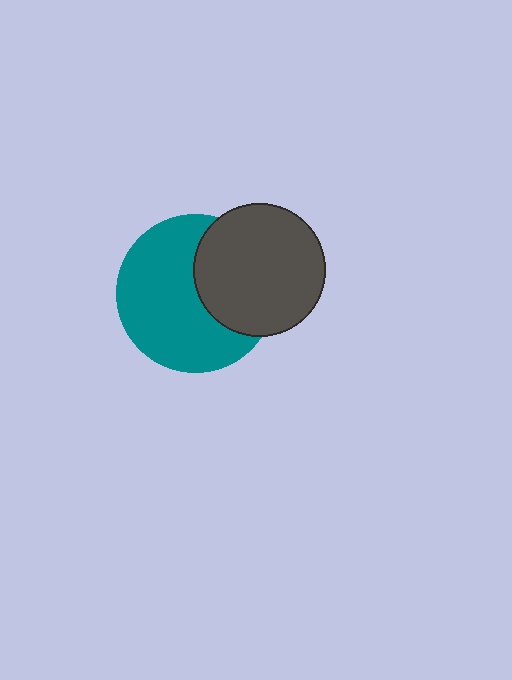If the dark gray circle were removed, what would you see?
You would see the complete teal circle.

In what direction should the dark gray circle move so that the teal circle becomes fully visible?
The dark gray circle should move right. That is the shortest direction to clear the overlap and leave the teal circle fully visible.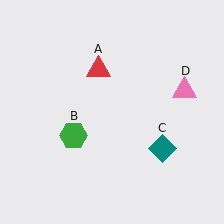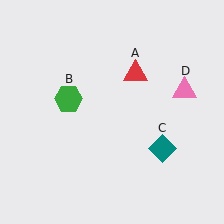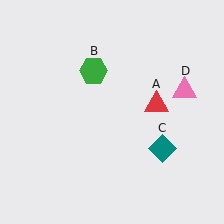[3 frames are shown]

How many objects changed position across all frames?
2 objects changed position: red triangle (object A), green hexagon (object B).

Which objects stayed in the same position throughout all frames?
Teal diamond (object C) and pink triangle (object D) remained stationary.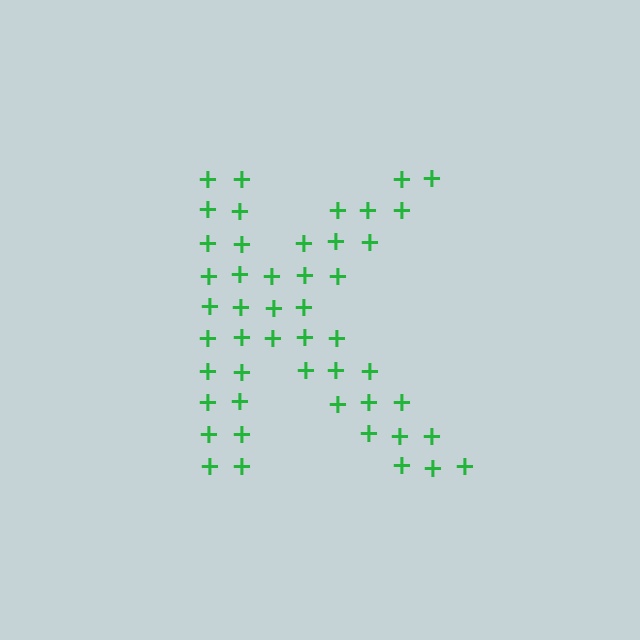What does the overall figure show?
The overall figure shows the letter K.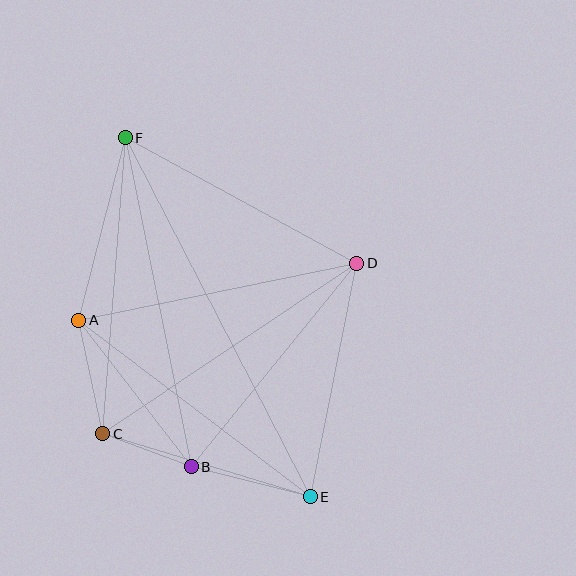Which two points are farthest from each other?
Points E and F are farthest from each other.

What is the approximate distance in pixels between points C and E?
The distance between C and E is approximately 216 pixels.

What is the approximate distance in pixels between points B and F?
The distance between B and F is approximately 336 pixels.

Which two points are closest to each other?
Points B and C are closest to each other.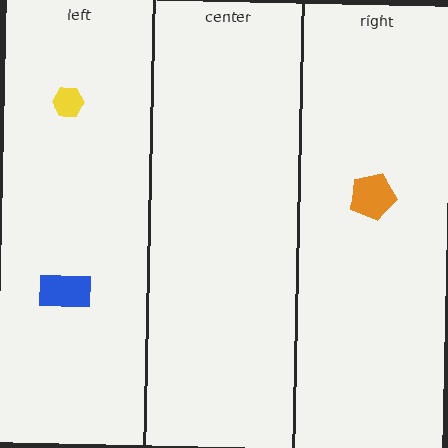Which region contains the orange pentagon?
The right region.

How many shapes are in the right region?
1.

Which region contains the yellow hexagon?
The left region.